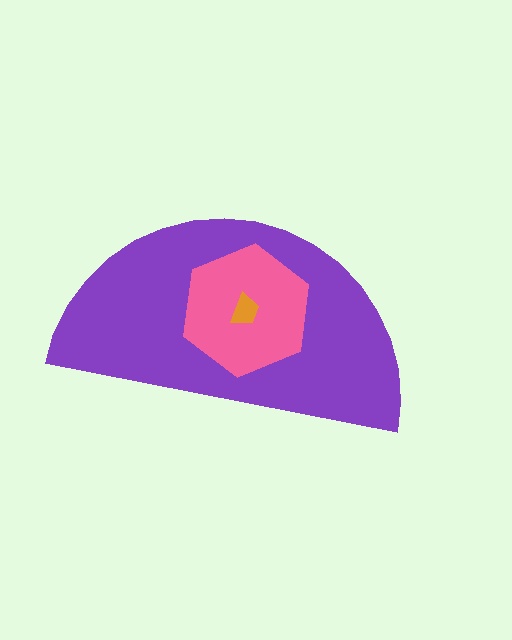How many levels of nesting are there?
3.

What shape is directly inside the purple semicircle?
The pink hexagon.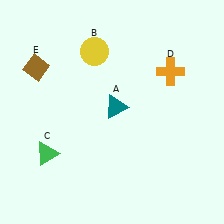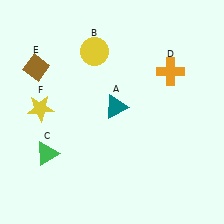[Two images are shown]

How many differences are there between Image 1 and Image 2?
There is 1 difference between the two images.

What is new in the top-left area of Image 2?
A yellow star (F) was added in the top-left area of Image 2.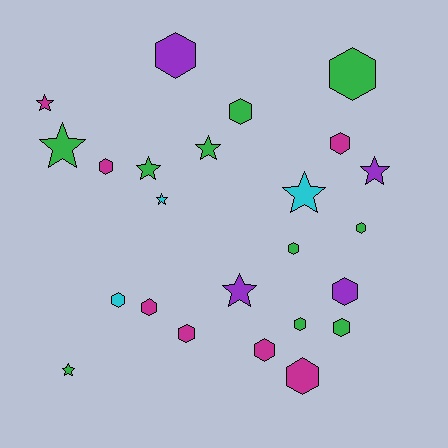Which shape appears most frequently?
Hexagon, with 15 objects.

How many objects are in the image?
There are 24 objects.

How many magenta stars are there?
There is 1 magenta star.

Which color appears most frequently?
Green, with 10 objects.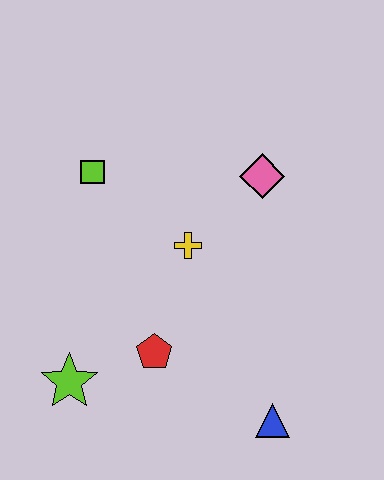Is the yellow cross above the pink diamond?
No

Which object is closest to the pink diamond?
The yellow cross is closest to the pink diamond.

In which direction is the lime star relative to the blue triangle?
The lime star is to the left of the blue triangle.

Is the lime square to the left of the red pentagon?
Yes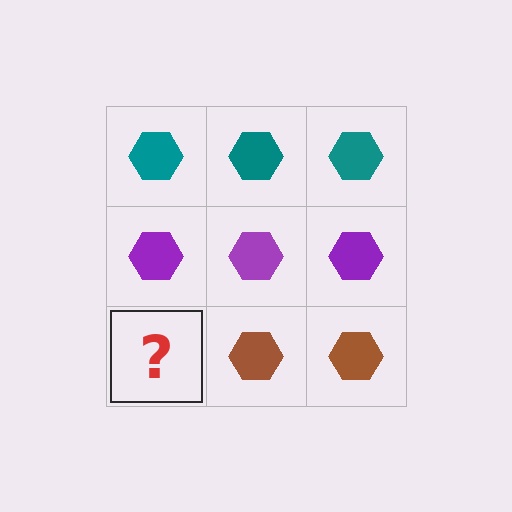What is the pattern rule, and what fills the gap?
The rule is that each row has a consistent color. The gap should be filled with a brown hexagon.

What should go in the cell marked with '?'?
The missing cell should contain a brown hexagon.